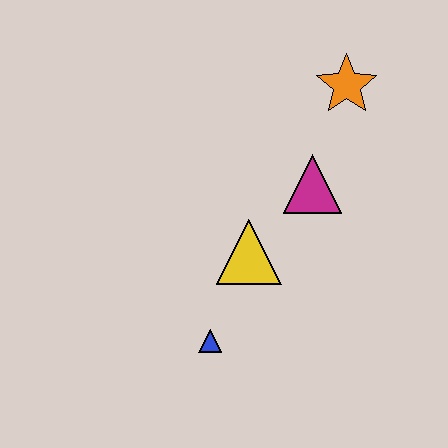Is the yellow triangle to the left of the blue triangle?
No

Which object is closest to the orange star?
The magenta triangle is closest to the orange star.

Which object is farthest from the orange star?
The blue triangle is farthest from the orange star.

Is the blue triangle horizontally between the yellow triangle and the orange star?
No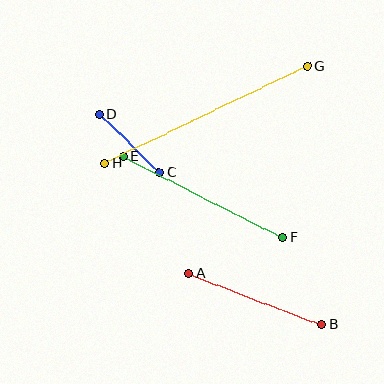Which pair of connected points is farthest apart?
Points G and H are farthest apart.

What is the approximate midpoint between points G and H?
The midpoint is at approximately (206, 115) pixels.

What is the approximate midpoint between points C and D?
The midpoint is at approximately (129, 143) pixels.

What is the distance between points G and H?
The distance is approximately 224 pixels.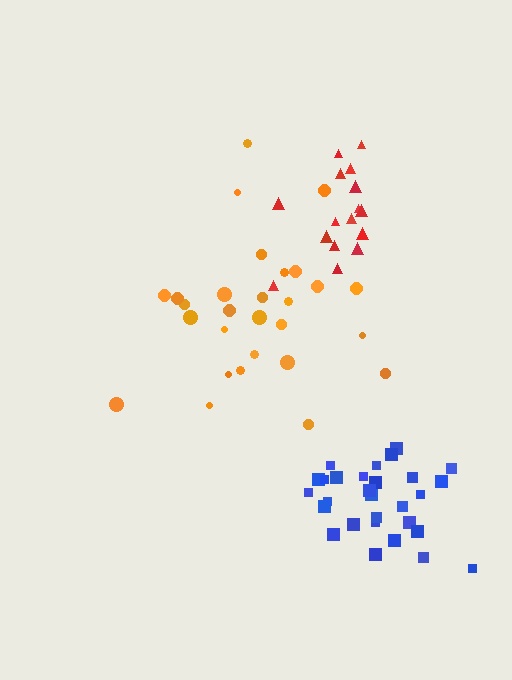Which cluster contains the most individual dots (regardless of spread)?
Blue (29).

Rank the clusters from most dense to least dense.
blue, red, orange.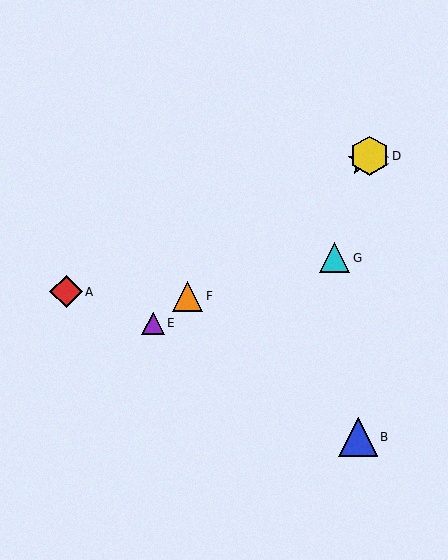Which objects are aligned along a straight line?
Objects C, D, E, F are aligned along a straight line.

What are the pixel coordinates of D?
Object D is at (370, 156).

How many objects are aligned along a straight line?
4 objects (C, D, E, F) are aligned along a straight line.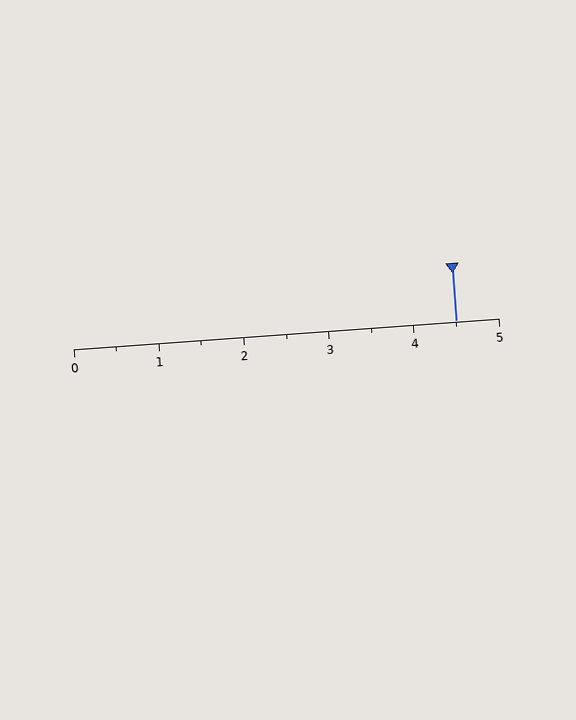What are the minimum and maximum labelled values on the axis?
The axis runs from 0 to 5.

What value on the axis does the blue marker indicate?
The marker indicates approximately 4.5.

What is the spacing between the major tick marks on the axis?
The major ticks are spaced 1 apart.